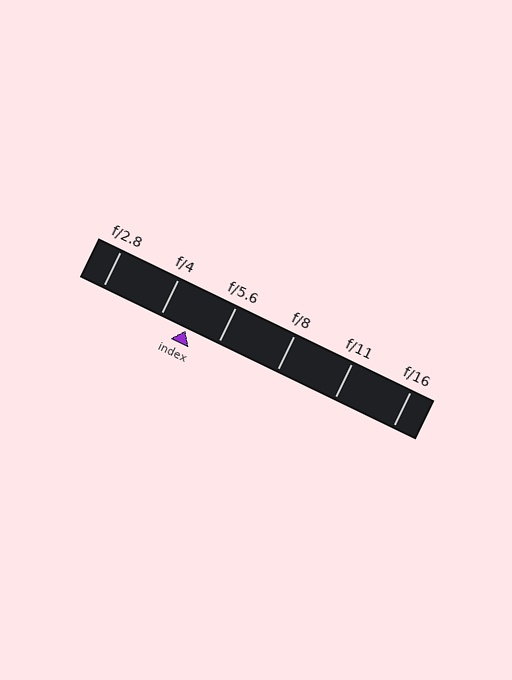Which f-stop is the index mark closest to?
The index mark is closest to f/4.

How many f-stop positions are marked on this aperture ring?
There are 6 f-stop positions marked.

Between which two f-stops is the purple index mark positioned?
The index mark is between f/4 and f/5.6.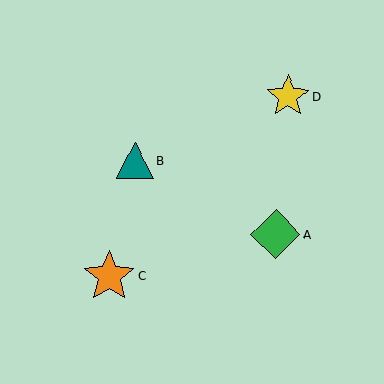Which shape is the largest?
The orange star (labeled C) is the largest.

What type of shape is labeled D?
Shape D is a yellow star.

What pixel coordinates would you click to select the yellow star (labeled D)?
Click at (288, 96) to select the yellow star D.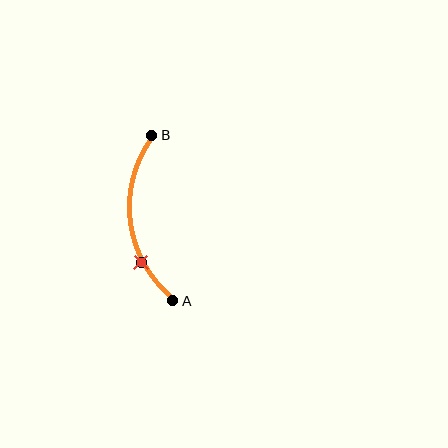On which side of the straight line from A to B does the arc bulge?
The arc bulges to the left of the straight line connecting A and B.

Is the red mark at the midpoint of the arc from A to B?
No. The red mark lies on the arc but is closer to endpoint A. The arc midpoint would be at the point on the curve equidistant along the arc from both A and B.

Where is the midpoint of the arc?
The arc midpoint is the point on the curve farthest from the straight line joining A and B. It sits to the left of that line.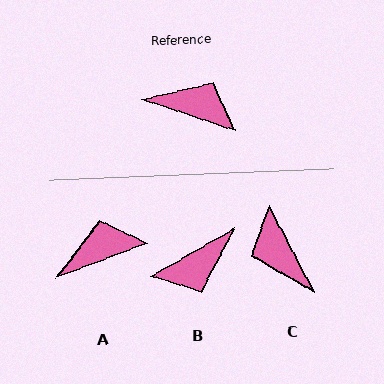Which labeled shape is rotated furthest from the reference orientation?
C, about 136 degrees away.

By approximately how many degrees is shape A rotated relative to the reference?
Approximately 39 degrees counter-clockwise.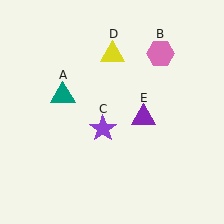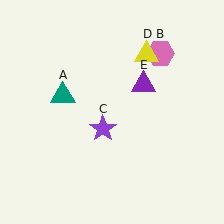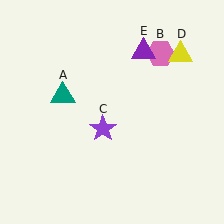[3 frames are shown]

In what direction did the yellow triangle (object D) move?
The yellow triangle (object D) moved right.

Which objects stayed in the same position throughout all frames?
Teal triangle (object A) and pink hexagon (object B) and purple star (object C) remained stationary.